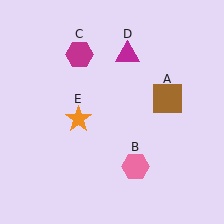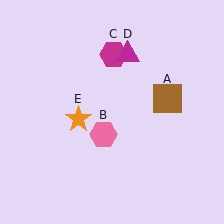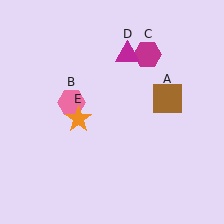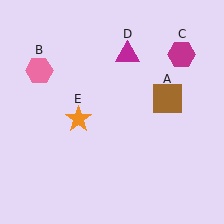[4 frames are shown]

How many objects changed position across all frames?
2 objects changed position: pink hexagon (object B), magenta hexagon (object C).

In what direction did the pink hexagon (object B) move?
The pink hexagon (object B) moved up and to the left.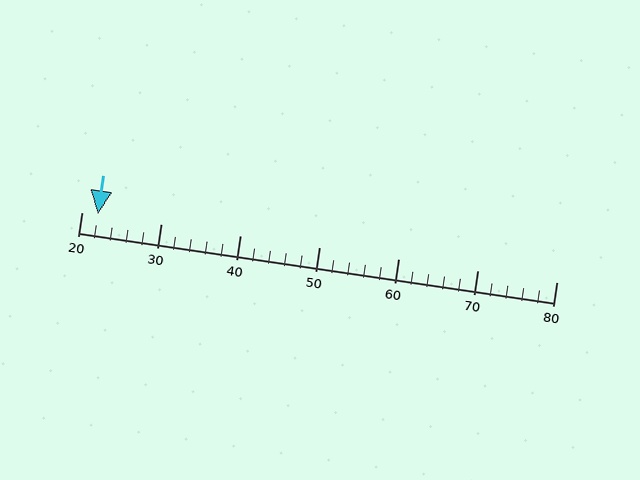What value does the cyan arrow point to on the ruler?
The cyan arrow points to approximately 22.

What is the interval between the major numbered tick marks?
The major tick marks are spaced 10 units apart.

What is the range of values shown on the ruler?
The ruler shows values from 20 to 80.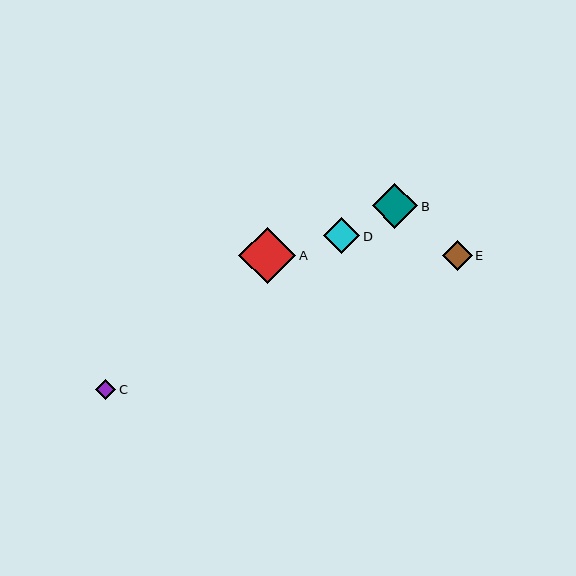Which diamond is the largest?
Diamond A is the largest with a size of approximately 57 pixels.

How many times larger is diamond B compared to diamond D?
Diamond B is approximately 1.3 times the size of diamond D.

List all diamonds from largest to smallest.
From largest to smallest: A, B, D, E, C.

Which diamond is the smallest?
Diamond C is the smallest with a size of approximately 20 pixels.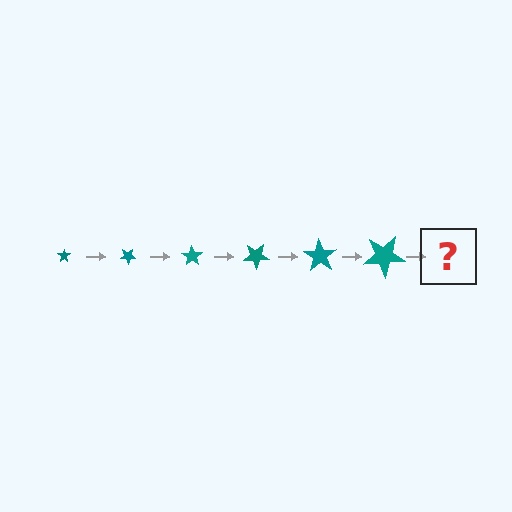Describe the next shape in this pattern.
It should be a star, larger than the previous one and rotated 210 degrees from the start.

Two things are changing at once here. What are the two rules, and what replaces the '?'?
The two rules are that the star grows larger each step and it rotates 35 degrees each step. The '?' should be a star, larger than the previous one and rotated 210 degrees from the start.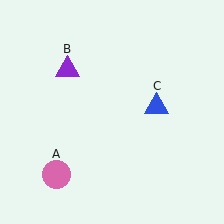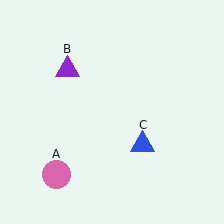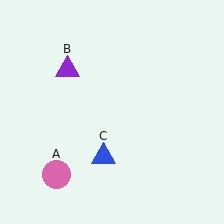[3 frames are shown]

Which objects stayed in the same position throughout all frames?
Pink circle (object A) and purple triangle (object B) remained stationary.